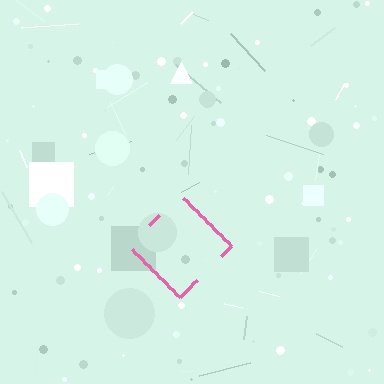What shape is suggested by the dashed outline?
The dashed outline suggests a diamond.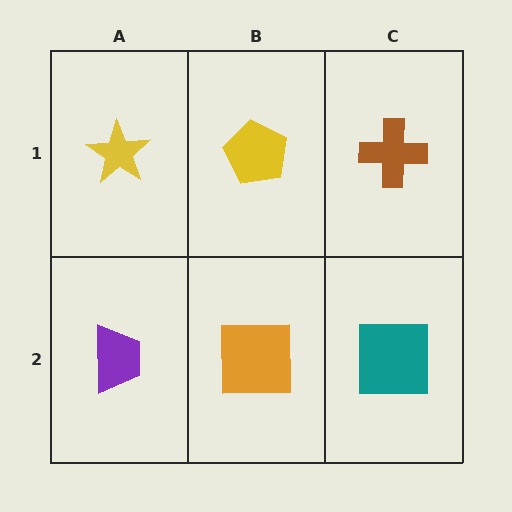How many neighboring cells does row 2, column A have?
2.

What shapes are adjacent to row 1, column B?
An orange square (row 2, column B), a yellow star (row 1, column A), a brown cross (row 1, column C).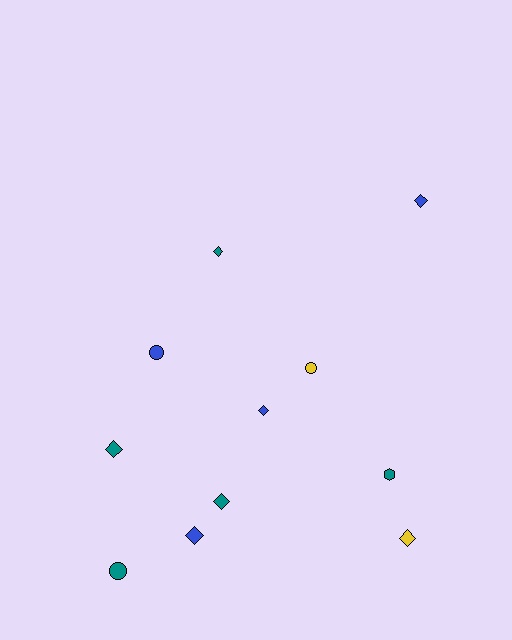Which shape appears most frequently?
Diamond, with 7 objects.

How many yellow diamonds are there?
There is 1 yellow diamond.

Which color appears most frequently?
Teal, with 5 objects.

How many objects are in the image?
There are 11 objects.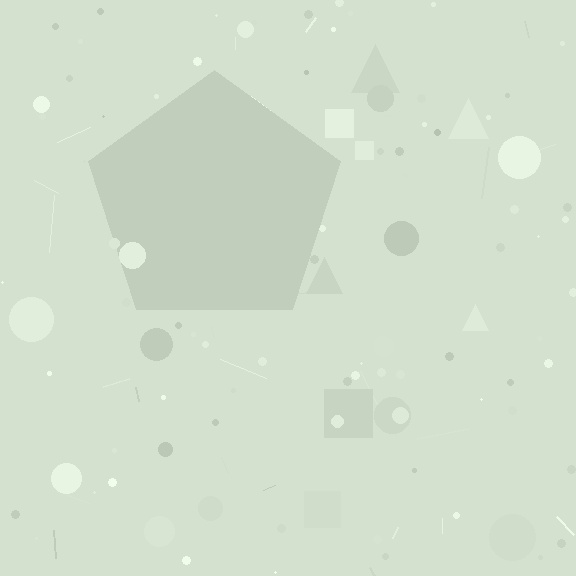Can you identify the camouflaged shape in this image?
The camouflaged shape is a pentagon.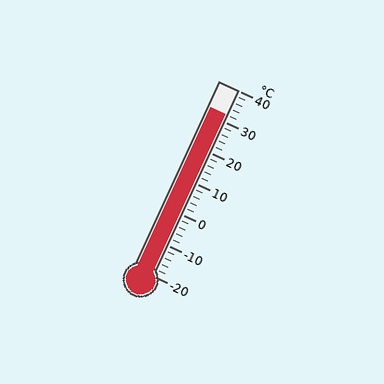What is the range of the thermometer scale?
The thermometer scale ranges from -20°C to 40°C.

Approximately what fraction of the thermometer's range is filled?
The thermometer is filled to approximately 85% of its range.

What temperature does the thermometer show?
The thermometer shows approximately 32°C.